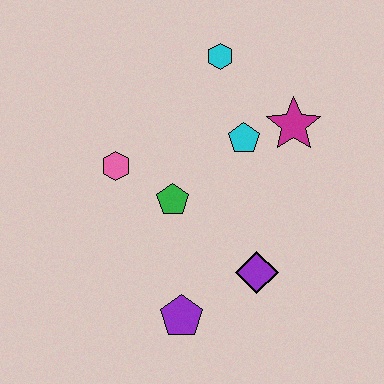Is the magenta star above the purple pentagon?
Yes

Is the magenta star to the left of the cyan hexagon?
No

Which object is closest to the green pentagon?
The pink hexagon is closest to the green pentagon.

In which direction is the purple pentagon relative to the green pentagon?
The purple pentagon is below the green pentagon.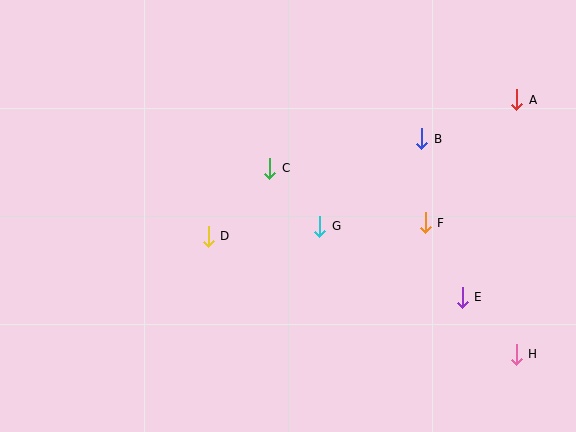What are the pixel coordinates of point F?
Point F is at (425, 223).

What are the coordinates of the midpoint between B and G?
The midpoint between B and G is at (371, 183).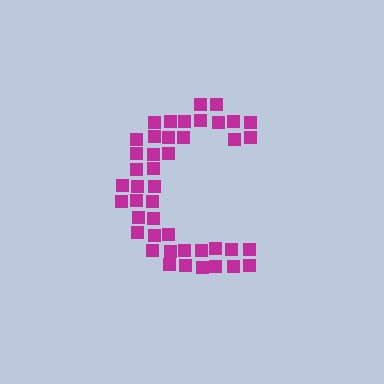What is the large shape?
The large shape is the letter C.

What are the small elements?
The small elements are squares.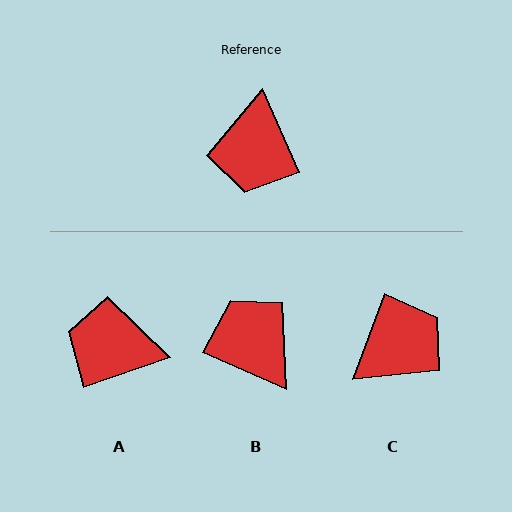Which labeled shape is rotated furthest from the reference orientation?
B, about 138 degrees away.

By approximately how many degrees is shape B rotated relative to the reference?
Approximately 138 degrees clockwise.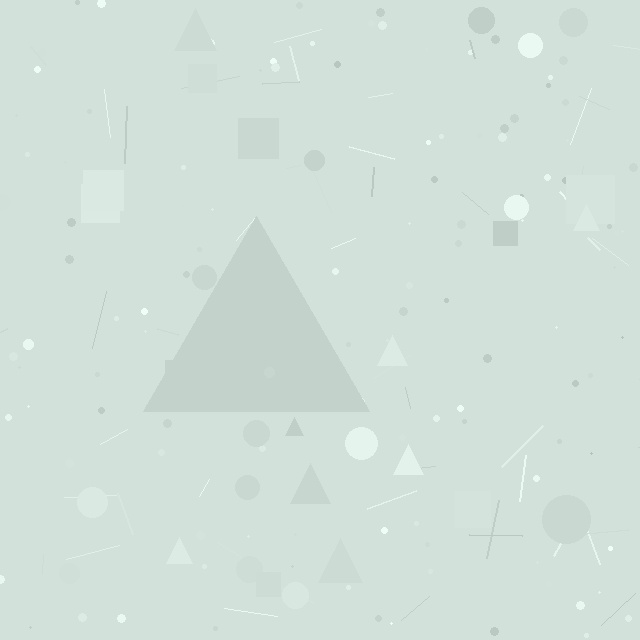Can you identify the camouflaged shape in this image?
The camouflaged shape is a triangle.